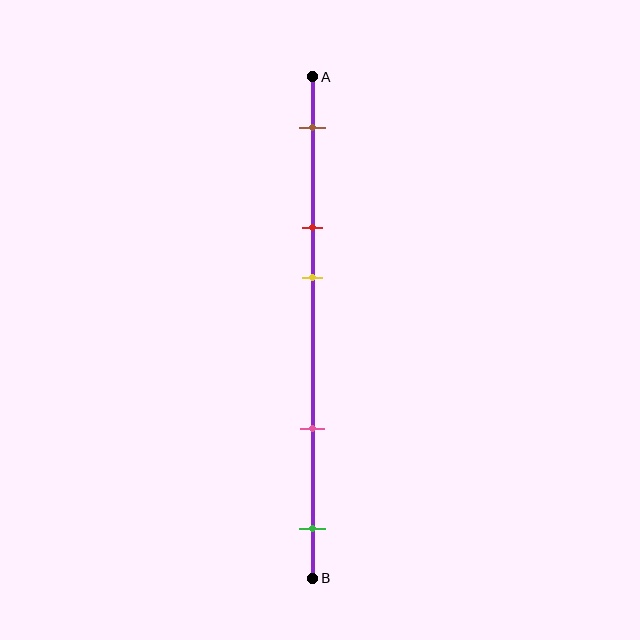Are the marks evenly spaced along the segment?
No, the marks are not evenly spaced.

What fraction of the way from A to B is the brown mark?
The brown mark is approximately 10% (0.1) of the way from A to B.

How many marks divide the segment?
There are 5 marks dividing the segment.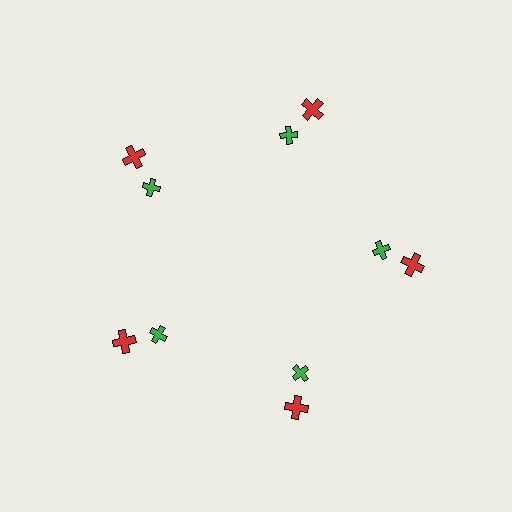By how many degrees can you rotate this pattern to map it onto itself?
The pattern maps onto itself every 72 degrees of rotation.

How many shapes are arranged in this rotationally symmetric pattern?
There are 10 shapes, arranged in 5 groups of 2.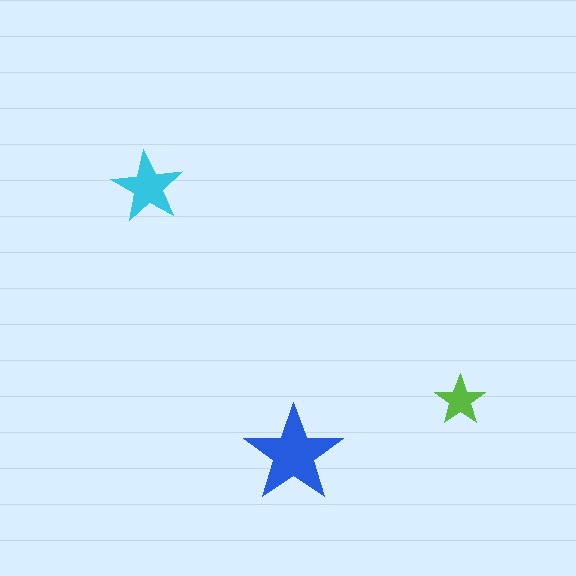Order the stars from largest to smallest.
the blue one, the cyan one, the lime one.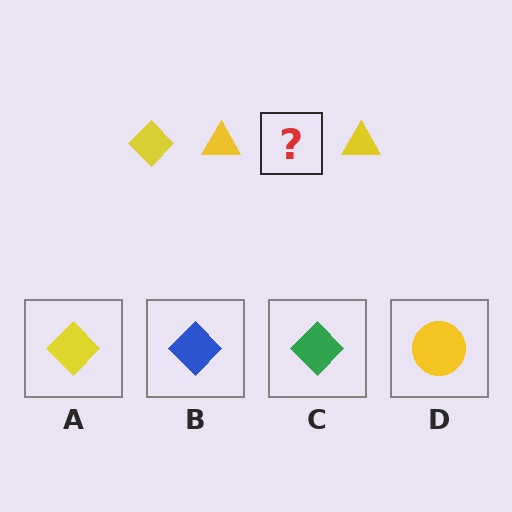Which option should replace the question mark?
Option A.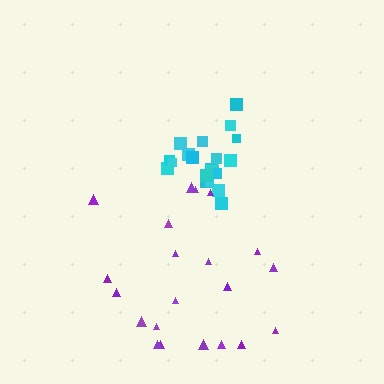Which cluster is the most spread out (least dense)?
Purple.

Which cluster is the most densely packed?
Cyan.